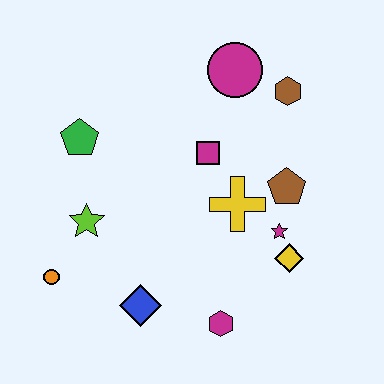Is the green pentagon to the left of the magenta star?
Yes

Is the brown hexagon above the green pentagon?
Yes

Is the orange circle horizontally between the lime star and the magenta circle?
No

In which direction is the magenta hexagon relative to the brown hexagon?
The magenta hexagon is below the brown hexagon.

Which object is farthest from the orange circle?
The brown hexagon is farthest from the orange circle.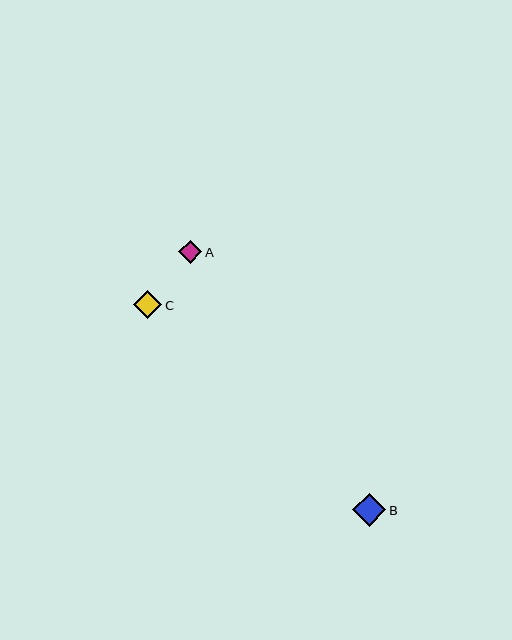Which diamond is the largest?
Diamond B is the largest with a size of approximately 33 pixels.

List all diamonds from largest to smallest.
From largest to smallest: B, C, A.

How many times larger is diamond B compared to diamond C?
Diamond B is approximately 1.2 times the size of diamond C.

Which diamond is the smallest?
Diamond A is the smallest with a size of approximately 23 pixels.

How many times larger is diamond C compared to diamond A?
Diamond C is approximately 1.2 times the size of diamond A.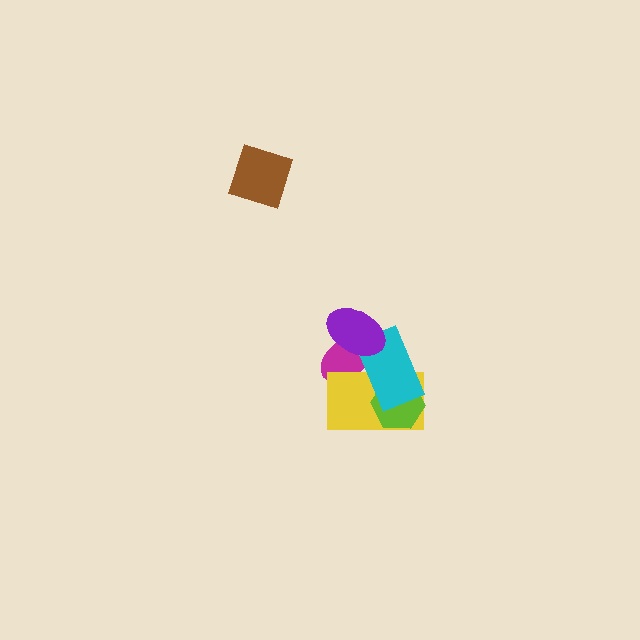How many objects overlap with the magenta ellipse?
3 objects overlap with the magenta ellipse.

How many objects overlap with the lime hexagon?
2 objects overlap with the lime hexagon.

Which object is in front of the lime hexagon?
The cyan rectangle is in front of the lime hexagon.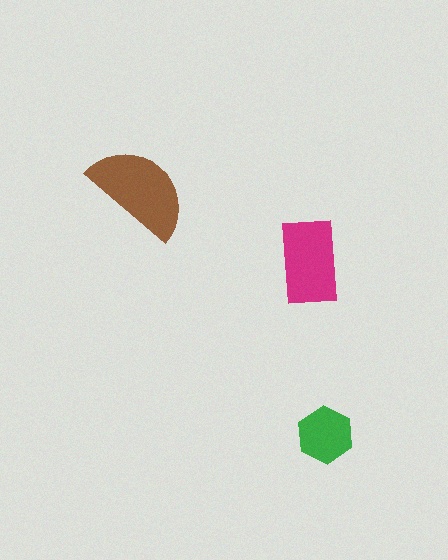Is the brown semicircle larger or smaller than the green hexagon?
Larger.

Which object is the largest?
The brown semicircle.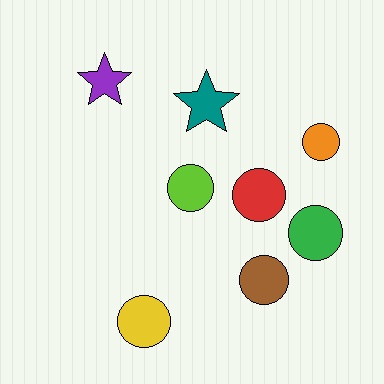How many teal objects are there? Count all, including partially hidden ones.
There is 1 teal object.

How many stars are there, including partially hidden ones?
There are 2 stars.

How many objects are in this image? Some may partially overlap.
There are 8 objects.